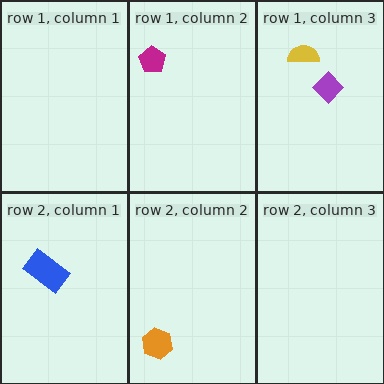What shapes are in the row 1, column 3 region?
The yellow semicircle, the purple diamond.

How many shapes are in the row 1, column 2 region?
1.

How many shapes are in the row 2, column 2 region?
1.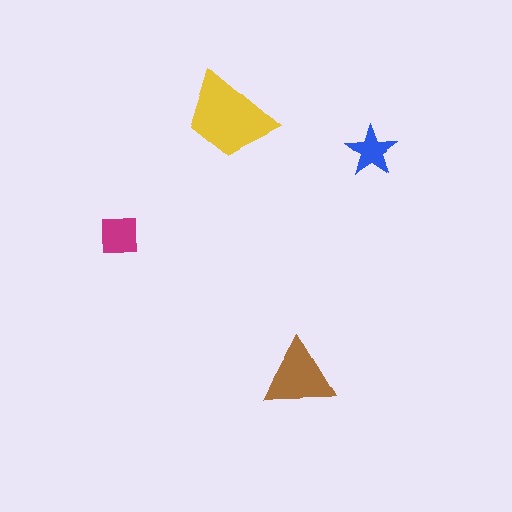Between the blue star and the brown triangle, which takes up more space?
The brown triangle.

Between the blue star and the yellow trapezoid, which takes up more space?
The yellow trapezoid.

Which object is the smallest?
The blue star.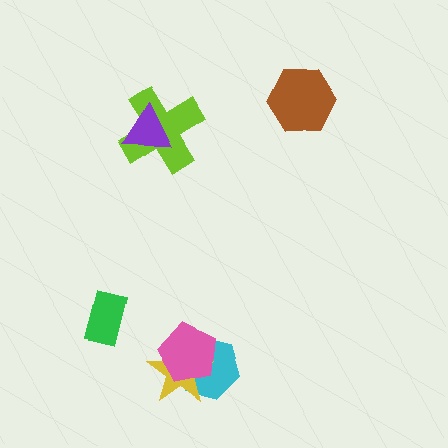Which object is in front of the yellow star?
The pink pentagon is in front of the yellow star.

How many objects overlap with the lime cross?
1 object overlaps with the lime cross.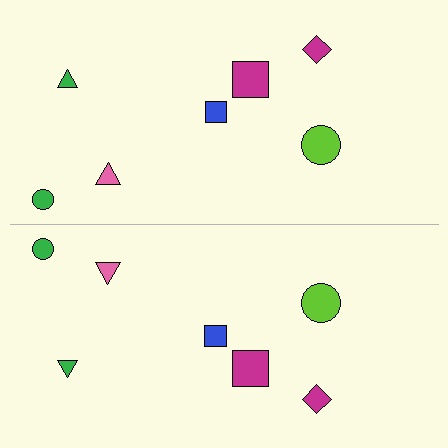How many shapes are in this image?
There are 14 shapes in this image.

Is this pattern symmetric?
Yes, this pattern has bilateral (reflection) symmetry.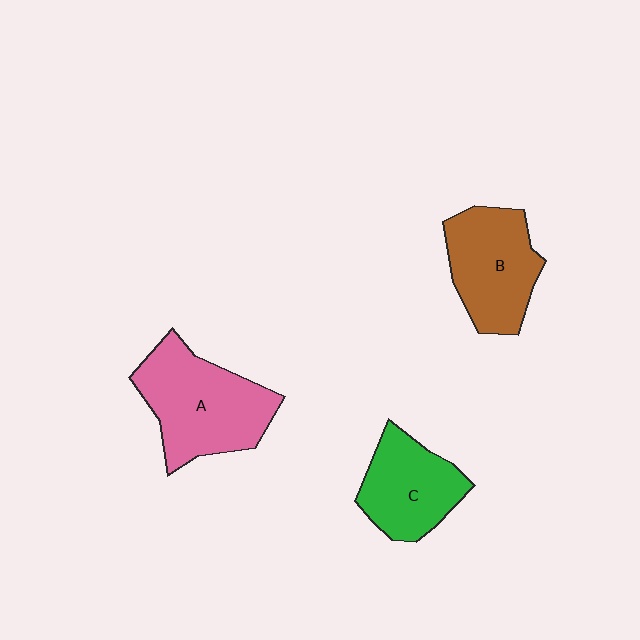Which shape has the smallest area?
Shape C (green).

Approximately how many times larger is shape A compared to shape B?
Approximately 1.2 times.